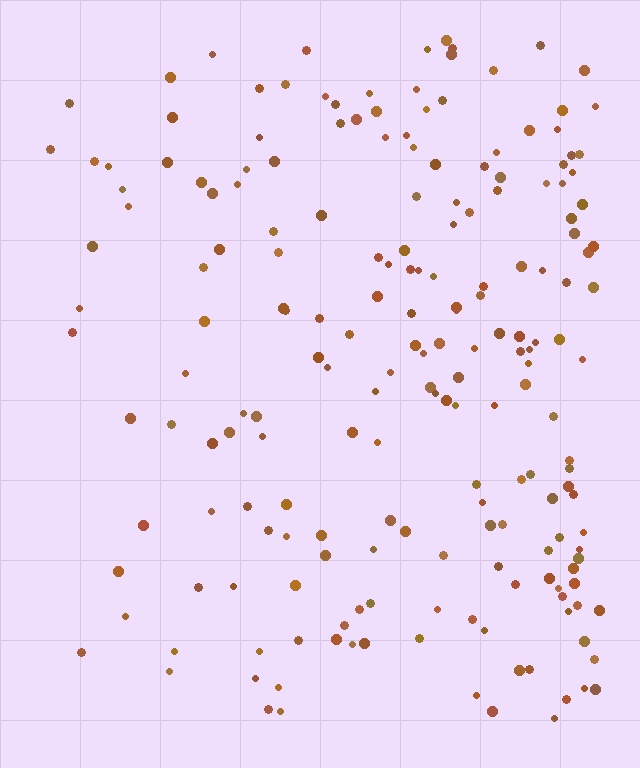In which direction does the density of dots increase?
From left to right, with the right side densest.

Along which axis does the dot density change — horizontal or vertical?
Horizontal.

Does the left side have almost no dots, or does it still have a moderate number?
Still a moderate number, just noticeably fewer than the right.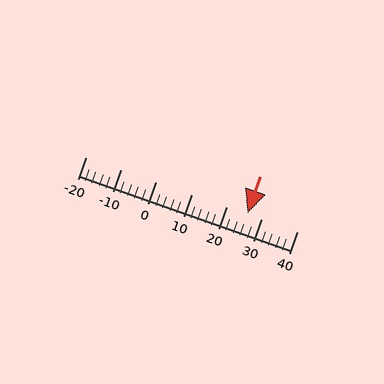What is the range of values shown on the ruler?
The ruler shows values from -20 to 40.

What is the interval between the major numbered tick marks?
The major tick marks are spaced 10 units apart.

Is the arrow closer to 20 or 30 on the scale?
The arrow is closer to 30.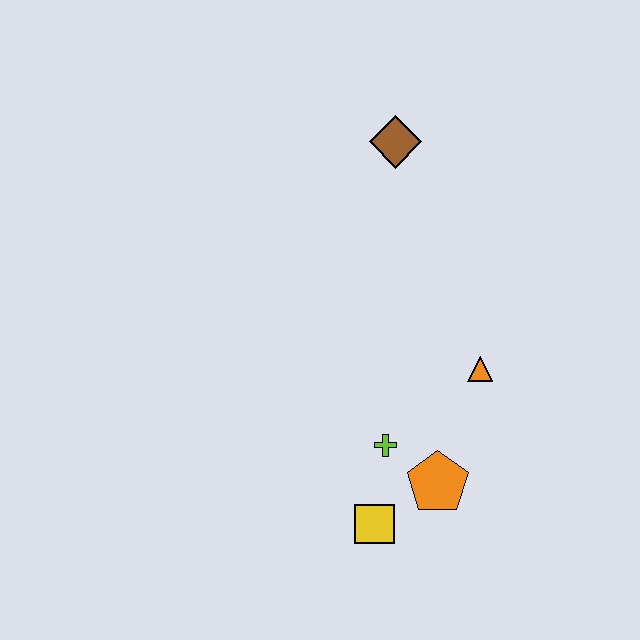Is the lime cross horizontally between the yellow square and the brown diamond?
Yes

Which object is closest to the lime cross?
The orange pentagon is closest to the lime cross.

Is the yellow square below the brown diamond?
Yes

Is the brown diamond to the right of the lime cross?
Yes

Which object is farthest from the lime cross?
The brown diamond is farthest from the lime cross.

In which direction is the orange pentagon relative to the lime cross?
The orange pentagon is to the right of the lime cross.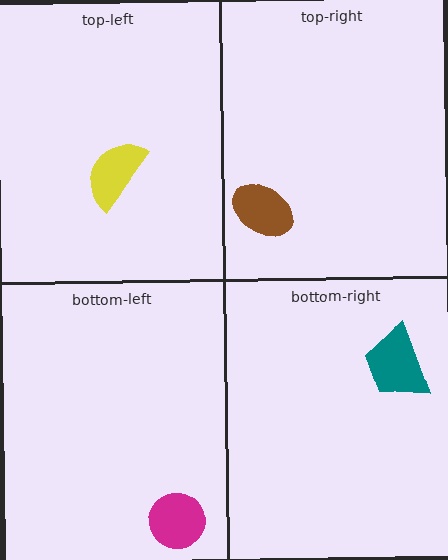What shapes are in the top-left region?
The yellow semicircle.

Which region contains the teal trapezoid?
The bottom-right region.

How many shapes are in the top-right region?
1.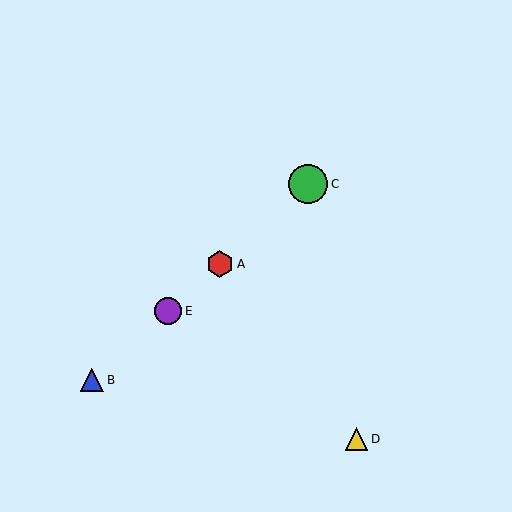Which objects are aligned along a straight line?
Objects A, B, C, E are aligned along a straight line.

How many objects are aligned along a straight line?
4 objects (A, B, C, E) are aligned along a straight line.